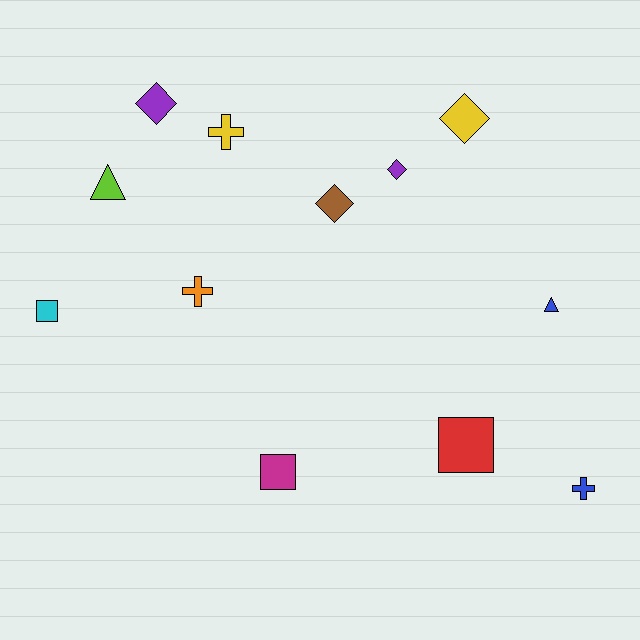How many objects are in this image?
There are 12 objects.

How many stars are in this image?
There are no stars.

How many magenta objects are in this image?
There is 1 magenta object.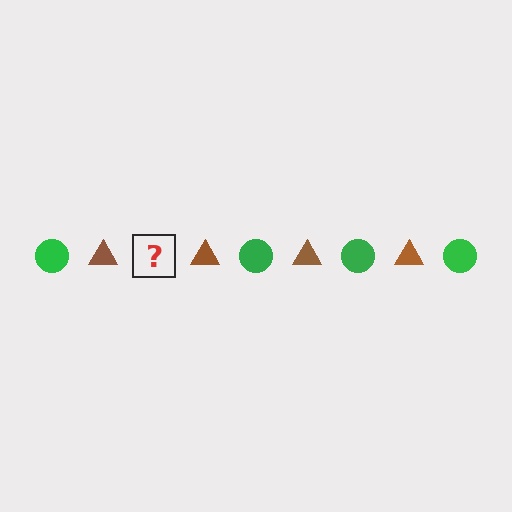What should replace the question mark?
The question mark should be replaced with a green circle.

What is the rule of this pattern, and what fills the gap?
The rule is that the pattern alternates between green circle and brown triangle. The gap should be filled with a green circle.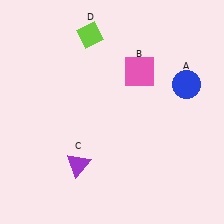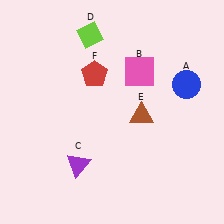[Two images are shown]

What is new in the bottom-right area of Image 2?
A brown triangle (E) was added in the bottom-right area of Image 2.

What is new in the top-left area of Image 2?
A red pentagon (F) was added in the top-left area of Image 2.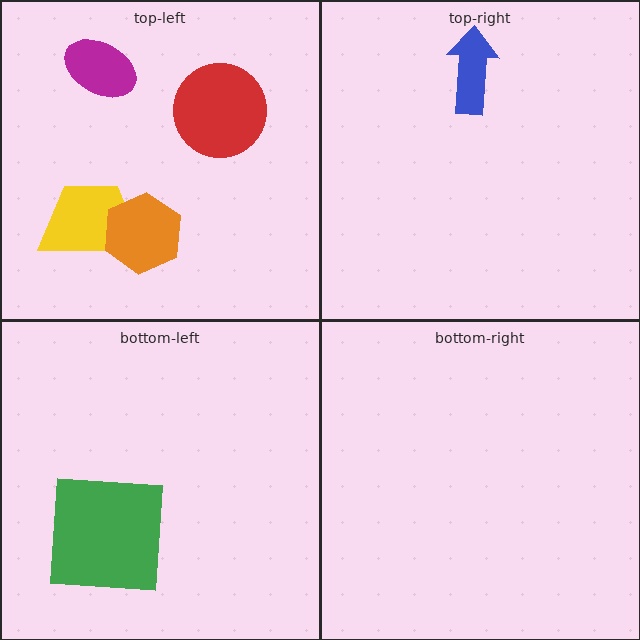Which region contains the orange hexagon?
The top-left region.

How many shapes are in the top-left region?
4.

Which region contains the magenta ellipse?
The top-left region.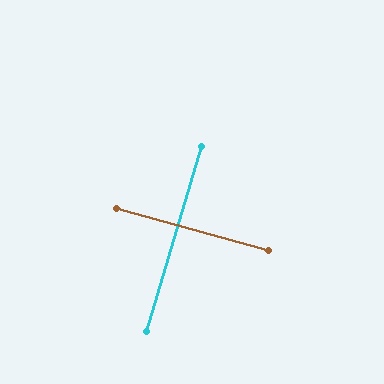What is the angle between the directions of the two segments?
Approximately 89 degrees.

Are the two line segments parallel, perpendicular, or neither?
Perpendicular — they meet at approximately 89°.